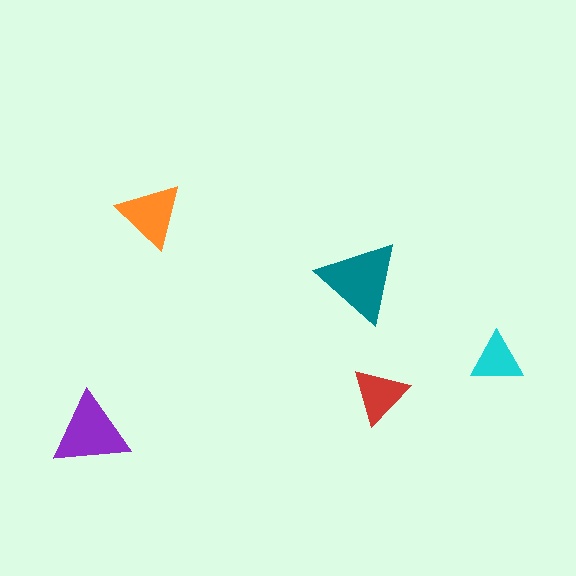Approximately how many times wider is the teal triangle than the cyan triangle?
About 1.5 times wider.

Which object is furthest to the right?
The cyan triangle is rightmost.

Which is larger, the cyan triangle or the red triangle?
The red one.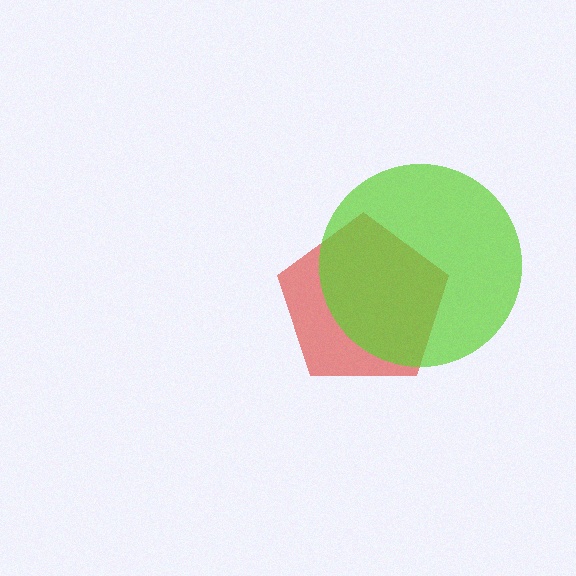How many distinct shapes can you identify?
There are 2 distinct shapes: a red pentagon, a lime circle.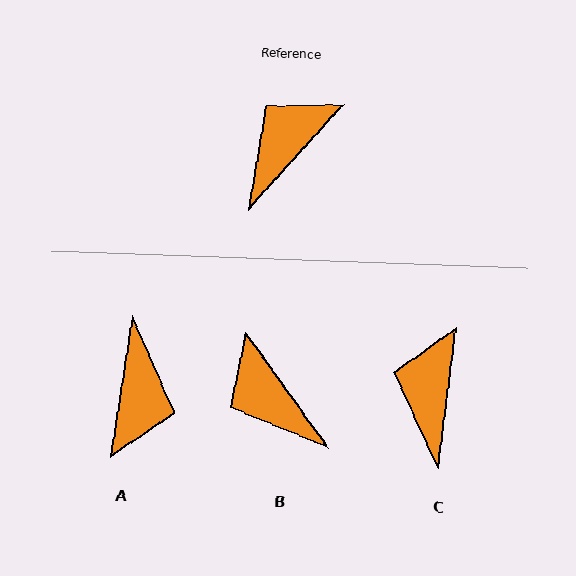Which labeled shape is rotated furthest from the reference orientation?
A, about 147 degrees away.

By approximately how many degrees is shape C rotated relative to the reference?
Approximately 34 degrees counter-clockwise.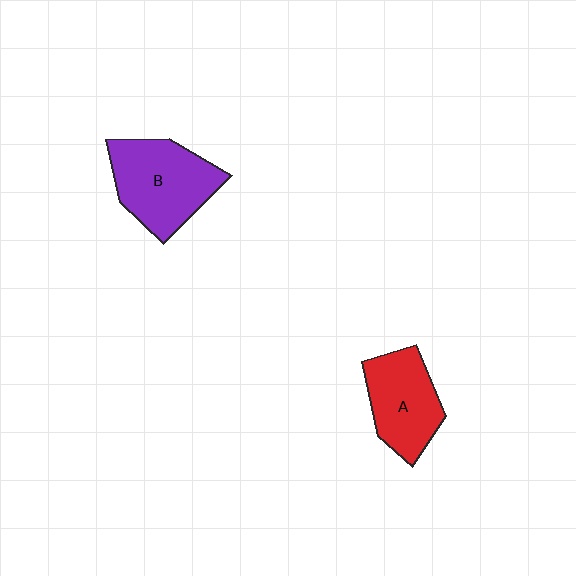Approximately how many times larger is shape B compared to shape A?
Approximately 1.2 times.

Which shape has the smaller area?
Shape A (red).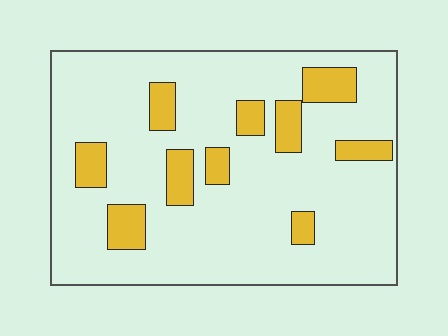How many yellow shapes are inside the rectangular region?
10.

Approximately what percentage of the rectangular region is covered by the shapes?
Approximately 15%.